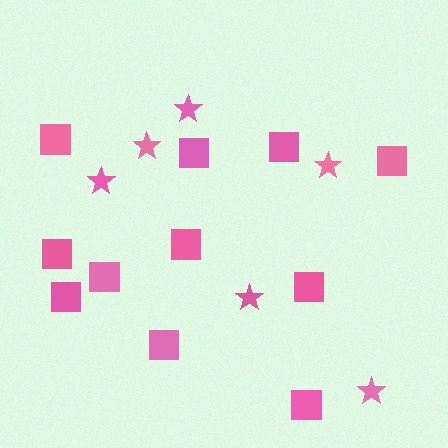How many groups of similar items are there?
There are 2 groups: one group of stars (6) and one group of squares (11).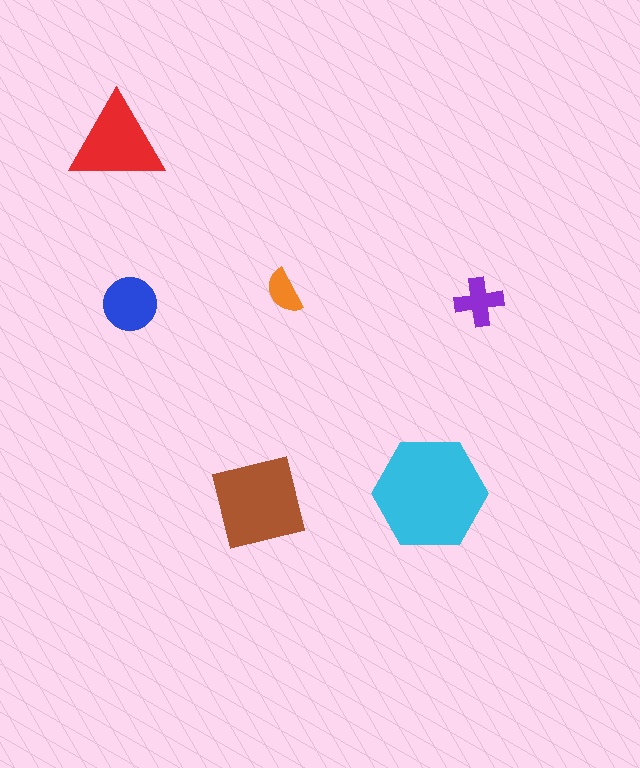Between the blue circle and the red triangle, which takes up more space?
The red triangle.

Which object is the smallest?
The orange semicircle.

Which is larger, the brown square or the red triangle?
The brown square.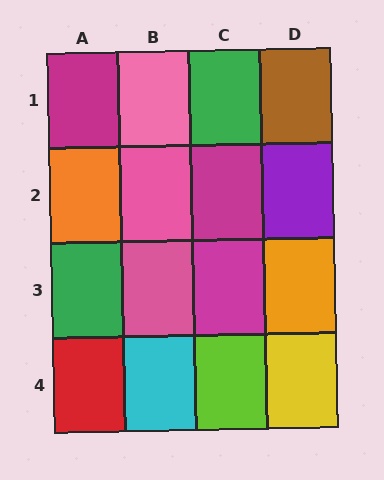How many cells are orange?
2 cells are orange.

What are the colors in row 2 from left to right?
Orange, pink, magenta, purple.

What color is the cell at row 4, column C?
Lime.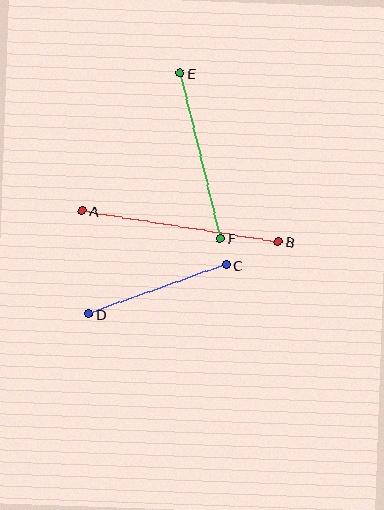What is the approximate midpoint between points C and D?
The midpoint is at approximately (157, 289) pixels.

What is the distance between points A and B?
The distance is approximately 199 pixels.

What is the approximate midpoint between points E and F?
The midpoint is at approximately (200, 156) pixels.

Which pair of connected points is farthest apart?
Points A and B are farthest apart.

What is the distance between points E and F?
The distance is approximately 171 pixels.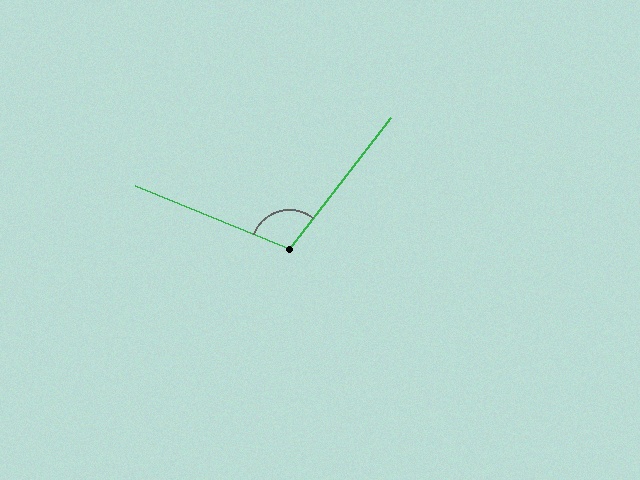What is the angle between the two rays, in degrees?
Approximately 106 degrees.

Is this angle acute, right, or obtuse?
It is obtuse.